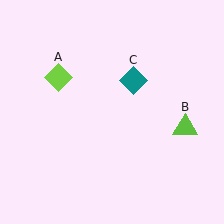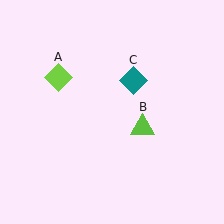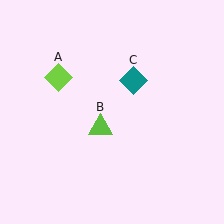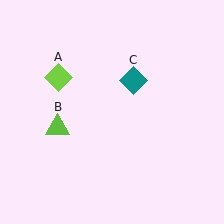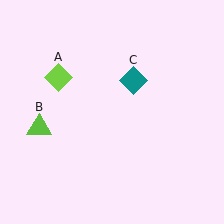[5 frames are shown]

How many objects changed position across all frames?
1 object changed position: lime triangle (object B).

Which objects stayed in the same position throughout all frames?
Lime diamond (object A) and teal diamond (object C) remained stationary.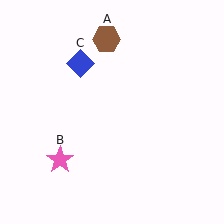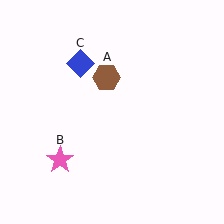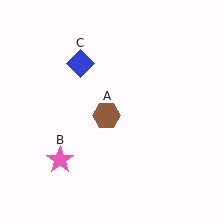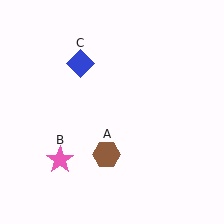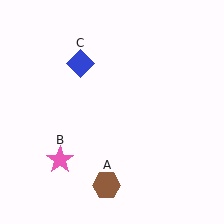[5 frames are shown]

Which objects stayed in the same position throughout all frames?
Pink star (object B) and blue diamond (object C) remained stationary.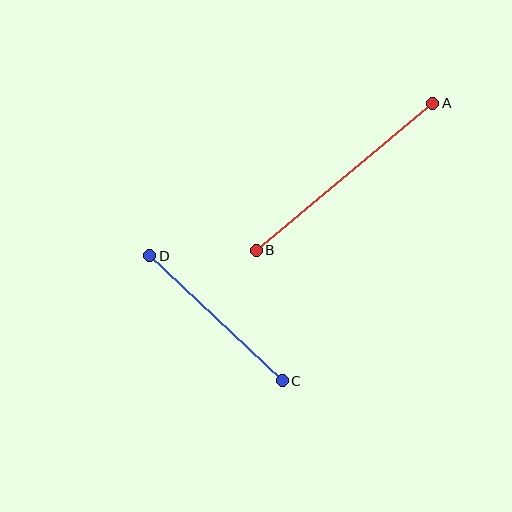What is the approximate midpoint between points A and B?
The midpoint is at approximately (345, 177) pixels.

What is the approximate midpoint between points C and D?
The midpoint is at approximately (216, 318) pixels.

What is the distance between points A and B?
The distance is approximately 230 pixels.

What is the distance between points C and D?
The distance is approximately 182 pixels.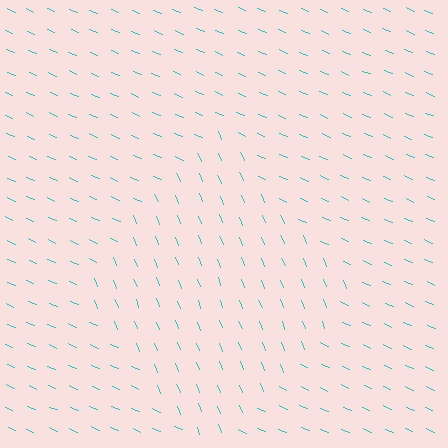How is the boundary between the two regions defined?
The boundary is defined purely by a change in line orientation (approximately 45 degrees difference). All lines are the same color and thickness.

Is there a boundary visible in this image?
Yes, there is a texture boundary formed by a change in line orientation.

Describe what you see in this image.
The image is filled with small cyan line segments. A diamond region in the image has lines oriented differently from the surrounding lines, creating a visible texture boundary.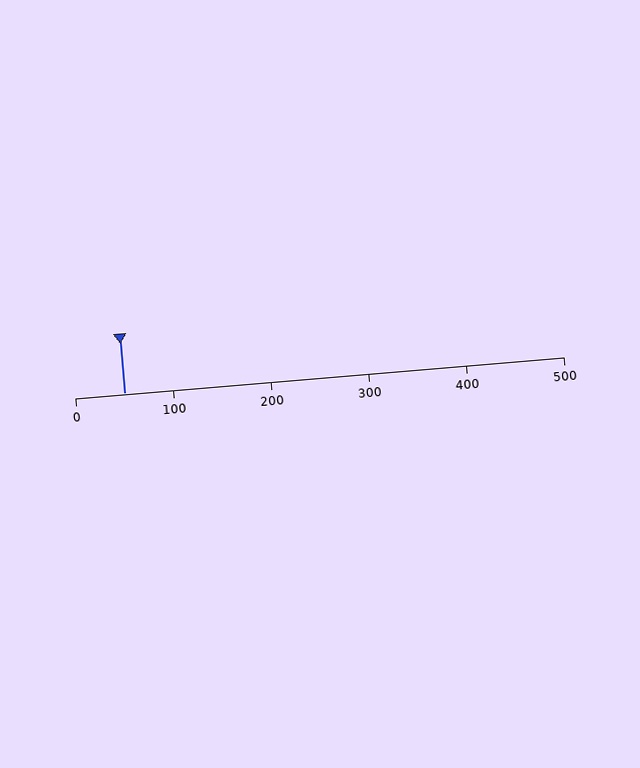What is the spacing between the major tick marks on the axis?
The major ticks are spaced 100 apart.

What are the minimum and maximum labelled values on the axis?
The axis runs from 0 to 500.